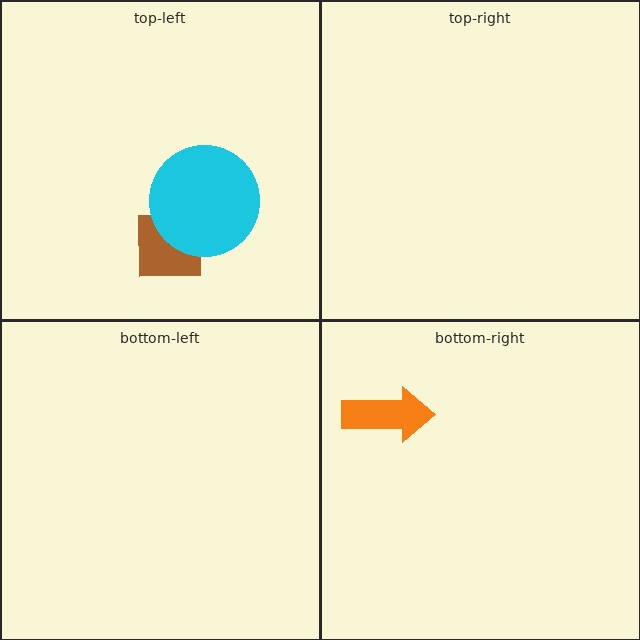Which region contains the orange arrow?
The bottom-right region.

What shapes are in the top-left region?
The brown square, the cyan circle.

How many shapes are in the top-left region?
2.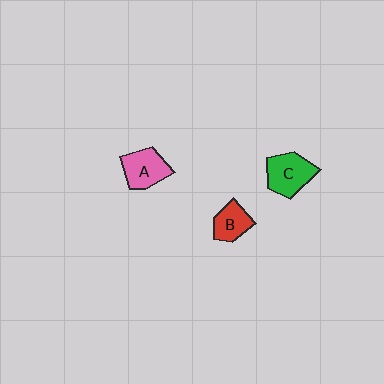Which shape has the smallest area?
Shape B (red).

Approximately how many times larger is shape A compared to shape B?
Approximately 1.3 times.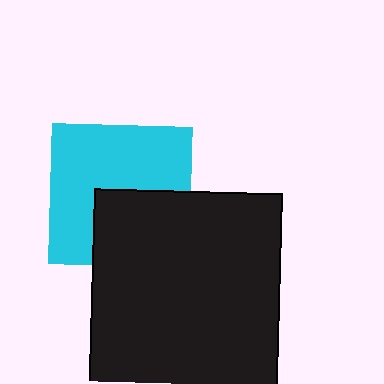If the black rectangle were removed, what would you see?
You would see the complete cyan square.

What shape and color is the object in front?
The object in front is a black rectangle.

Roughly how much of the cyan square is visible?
About half of it is visible (roughly 63%).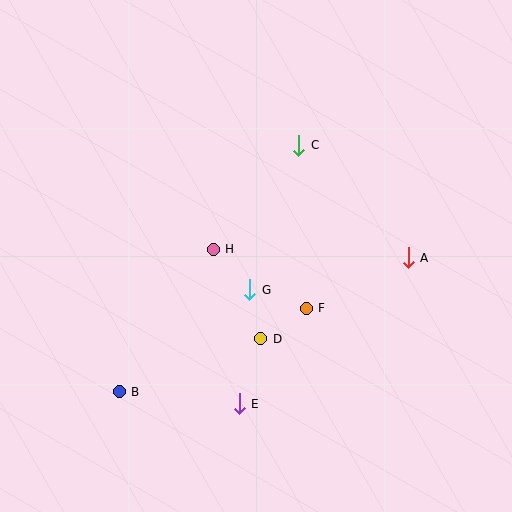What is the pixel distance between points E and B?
The distance between E and B is 121 pixels.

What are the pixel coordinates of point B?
Point B is at (119, 392).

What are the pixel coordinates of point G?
Point G is at (250, 290).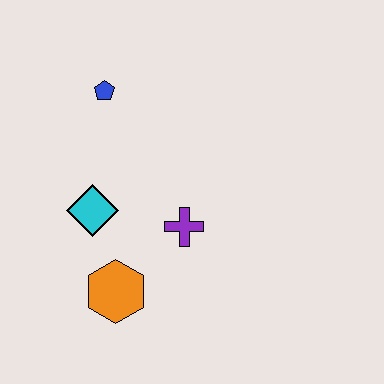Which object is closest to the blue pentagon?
The cyan diamond is closest to the blue pentagon.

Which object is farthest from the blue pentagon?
The orange hexagon is farthest from the blue pentagon.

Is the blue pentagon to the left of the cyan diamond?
No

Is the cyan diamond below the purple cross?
No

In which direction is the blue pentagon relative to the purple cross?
The blue pentagon is above the purple cross.